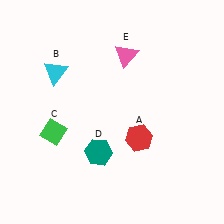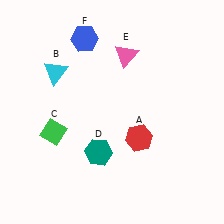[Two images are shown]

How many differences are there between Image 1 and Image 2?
There is 1 difference between the two images.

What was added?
A blue hexagon (F) was added in Image 2.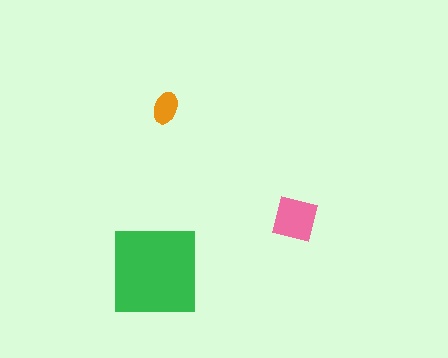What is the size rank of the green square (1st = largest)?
1st.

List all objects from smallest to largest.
The orange ellipse, the pink square, the green square.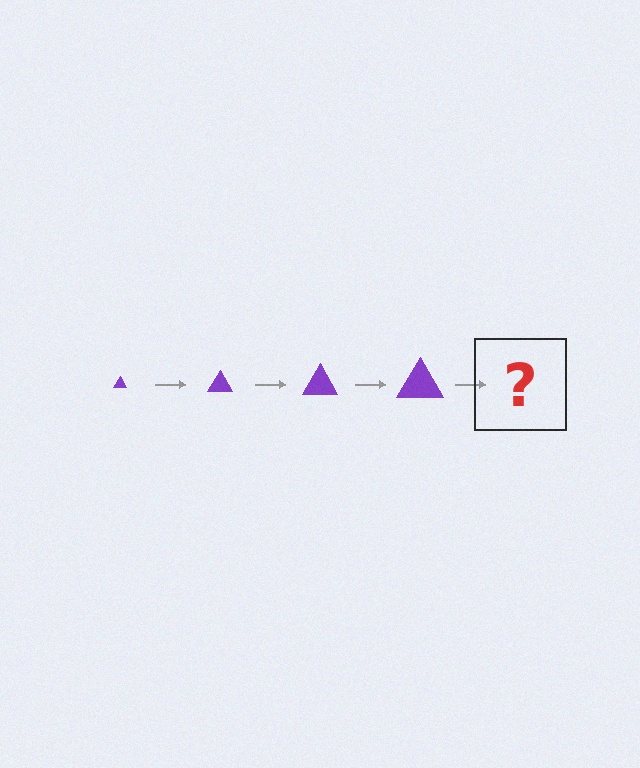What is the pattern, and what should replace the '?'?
The pattern is that the triangle gets progressively larger each step. The '?' should be a purple triangle, larger than the previous one.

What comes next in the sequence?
The next element should be a purple triangle, larger than the previous one.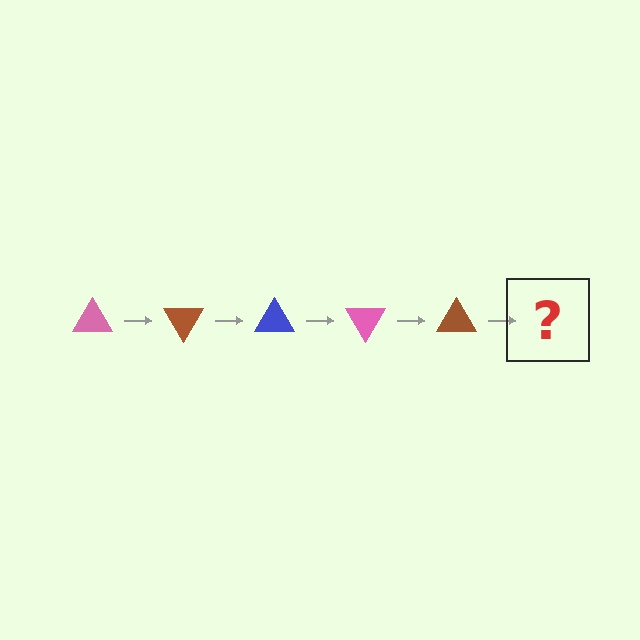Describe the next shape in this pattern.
It should be a blue triangle, rotated 300 degrees from the start.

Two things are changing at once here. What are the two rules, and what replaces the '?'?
The two rules are that it rotates 60 degrees each step and the color cycles through pink, brown, and blue. The '?' should be a blue triangle, rotated 300 degrees from the start.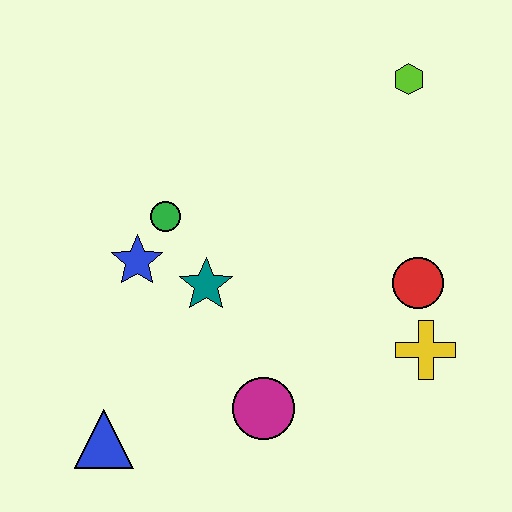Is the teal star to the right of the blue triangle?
Yes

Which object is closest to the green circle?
The blue star is closest to the green circle.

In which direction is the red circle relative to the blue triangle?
The red circle is to the right of the blue triangle.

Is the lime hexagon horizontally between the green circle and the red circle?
Yes